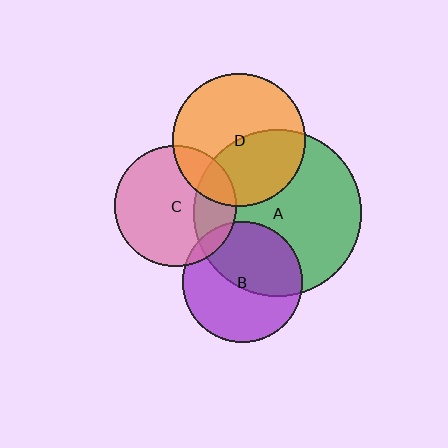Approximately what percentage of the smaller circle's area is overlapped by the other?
Approximately 10%.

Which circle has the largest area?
Circle A (green).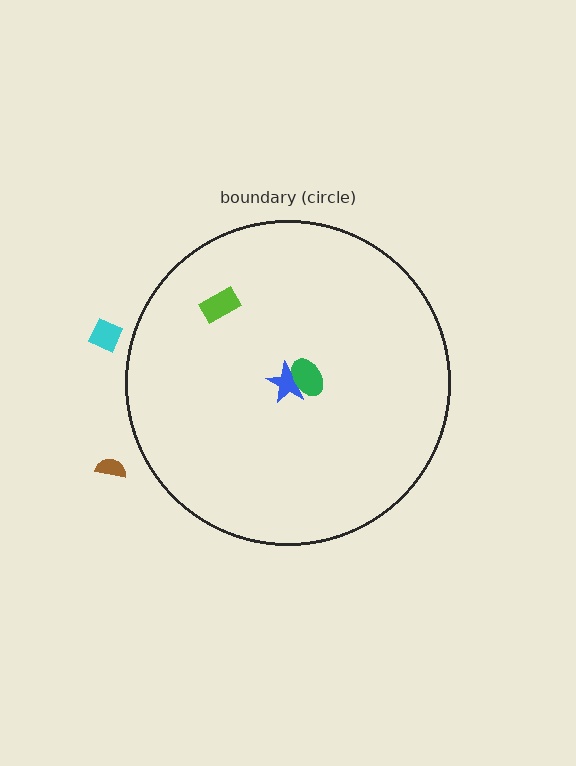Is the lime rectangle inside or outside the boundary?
Inside.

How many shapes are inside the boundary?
3 inside, 2 outside.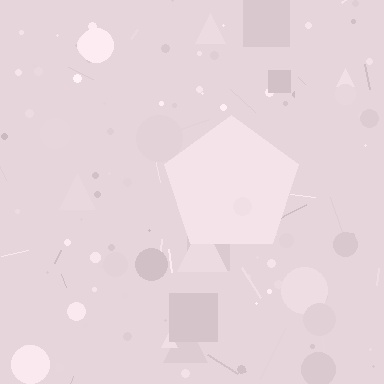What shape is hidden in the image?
A pentagon is hidden in the image.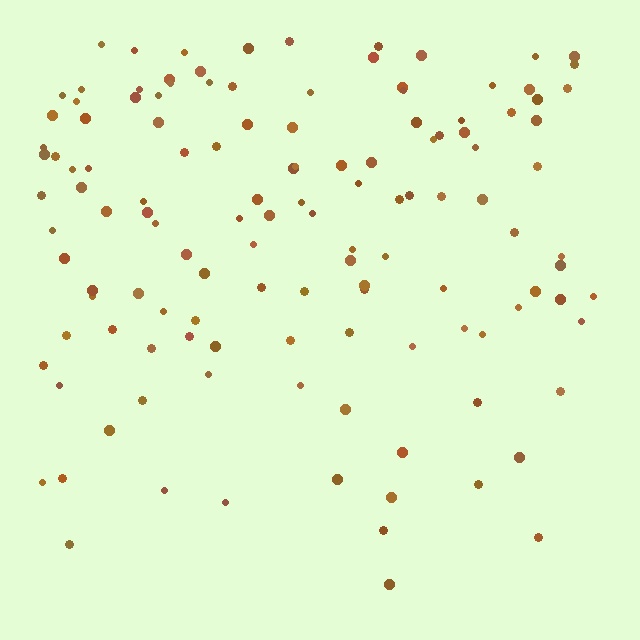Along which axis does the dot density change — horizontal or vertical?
Vertical.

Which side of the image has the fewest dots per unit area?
The bottom.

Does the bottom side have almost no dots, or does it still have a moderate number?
Still a moderate number, just noticeably fewer than the top.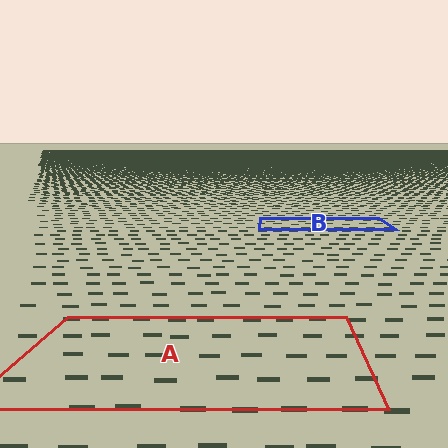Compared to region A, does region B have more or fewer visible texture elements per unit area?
Region B has more texture elements per unit area — they are packed more densely because it is farther away.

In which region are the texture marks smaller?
The texture marks are smaller in region B, because it is farther away.